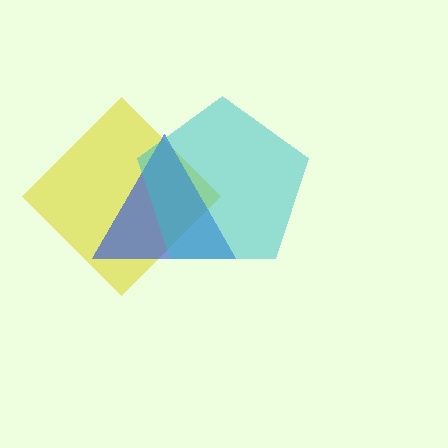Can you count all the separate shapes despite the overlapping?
Yes, there are 3 separate shapes.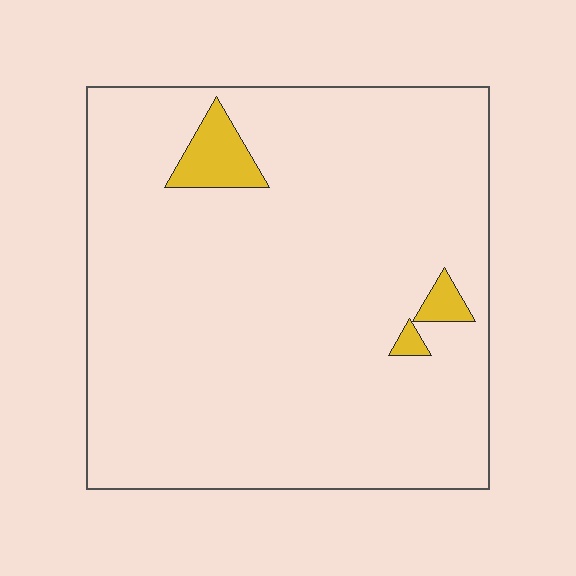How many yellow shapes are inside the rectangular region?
3.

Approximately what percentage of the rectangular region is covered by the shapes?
Approximately 5%.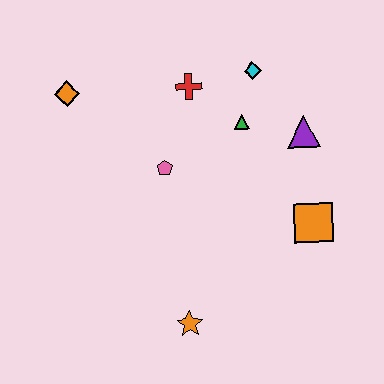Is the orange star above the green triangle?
No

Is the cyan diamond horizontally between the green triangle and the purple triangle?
Yes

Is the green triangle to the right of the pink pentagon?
Yes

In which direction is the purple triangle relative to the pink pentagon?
The purple triangle is to the right of the pink pentagon.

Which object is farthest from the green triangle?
The orange star is farthest from the green triangle.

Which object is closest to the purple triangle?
The green triangle is closest to the purple triangle.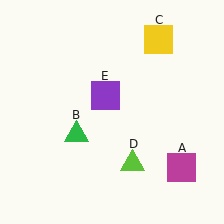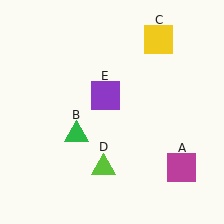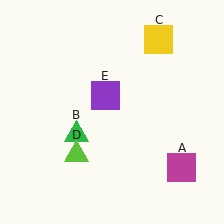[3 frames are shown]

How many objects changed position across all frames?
1 object changed position: lime triangle (object D).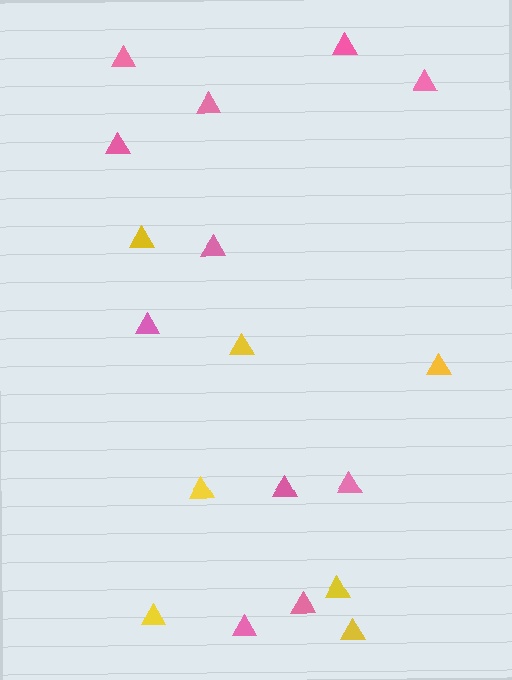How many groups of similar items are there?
There are 2 groups: one group of pink triangles (11) and one group of yellow triangles (7).